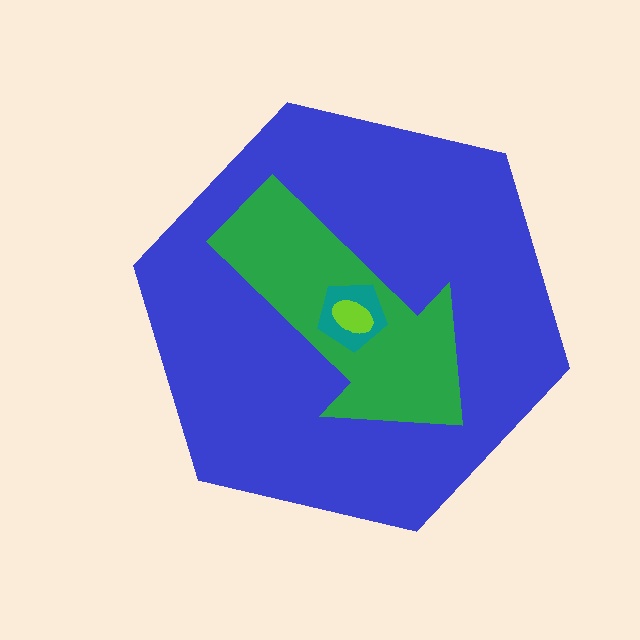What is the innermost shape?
The lime ellipse.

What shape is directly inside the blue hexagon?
The green arrow.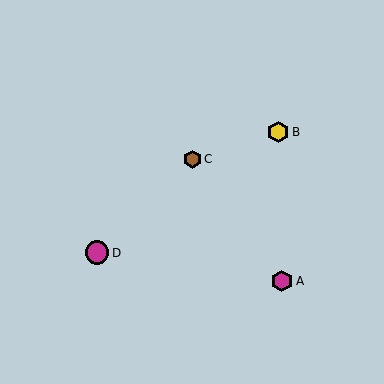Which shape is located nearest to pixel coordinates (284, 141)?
The yellow hexagon (labeled B) at (278, 132) is nearest to that location.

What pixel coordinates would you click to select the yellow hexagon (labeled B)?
Click at (278, 132) to select the yellow hexagon B.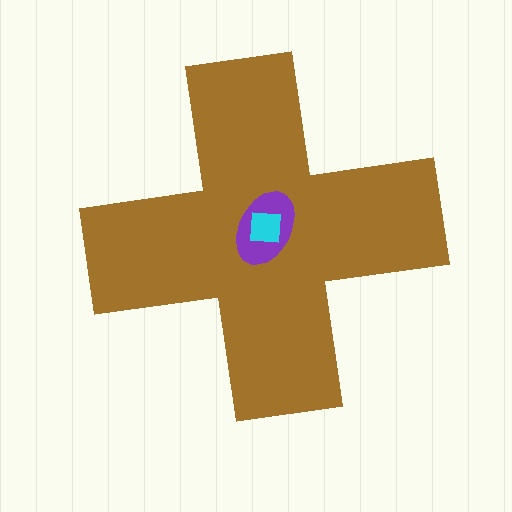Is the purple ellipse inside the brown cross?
Yes.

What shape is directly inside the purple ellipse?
The cyan square.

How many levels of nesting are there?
3.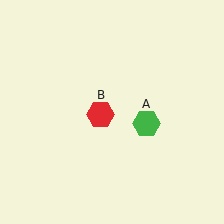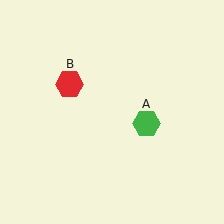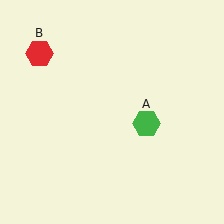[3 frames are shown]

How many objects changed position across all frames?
1 object changed position: red hexagon (object B).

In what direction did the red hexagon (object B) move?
The red hexagon (object B) moved up and to the left.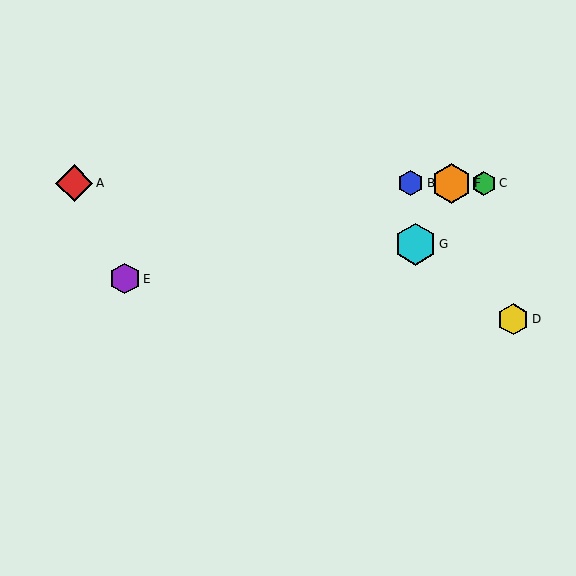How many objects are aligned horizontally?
4 objects (A, B, C, F) are aligned horizontally.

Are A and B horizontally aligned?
Yes, both are at y≈183.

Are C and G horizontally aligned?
No, C is at y≈183 and G is at y≈244.